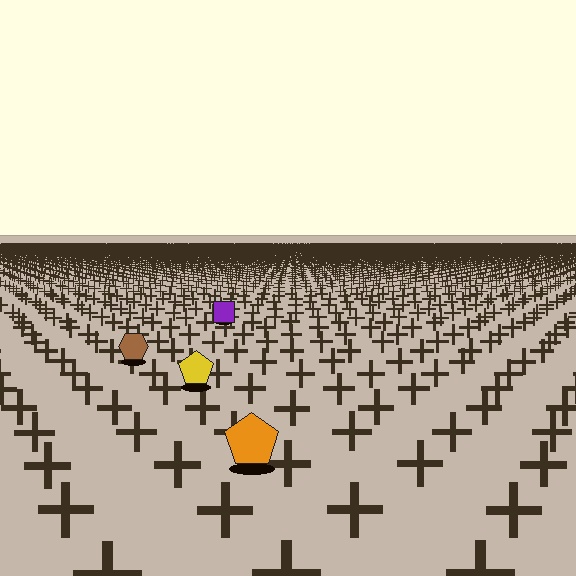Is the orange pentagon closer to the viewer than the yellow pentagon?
Yes. The orange pentagon is closer — you can tell from the texture gradient: the ground texture is coarser near it.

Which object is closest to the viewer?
The orange pentagon is closest. The texture marks near it are larger and more spread out.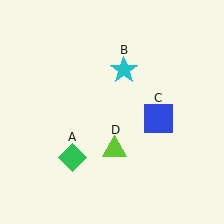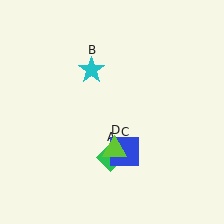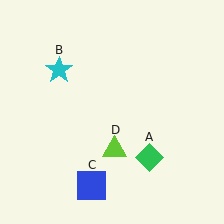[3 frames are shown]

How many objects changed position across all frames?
3 objects changed position: green diamond (object A), cyan star (object B), blue square (object C).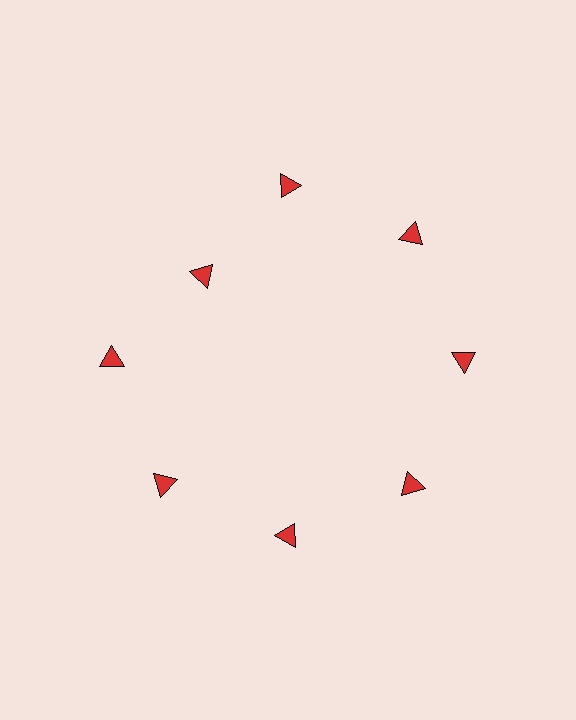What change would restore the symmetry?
The symmetry would be restored by moving it outward, back onto the ring so that all 8 triangles sit at equal angles and equal distance from the center.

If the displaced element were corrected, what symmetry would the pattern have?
It would have 8-fold rotational symmetry — the pattern would map onto itself every 45 degrees.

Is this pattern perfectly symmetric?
No. The 8 red triangles are arranged in a ring, but one element near the 10 o'clock position is pulled inward toward the center, breaking the 8-fold rotational symmetry.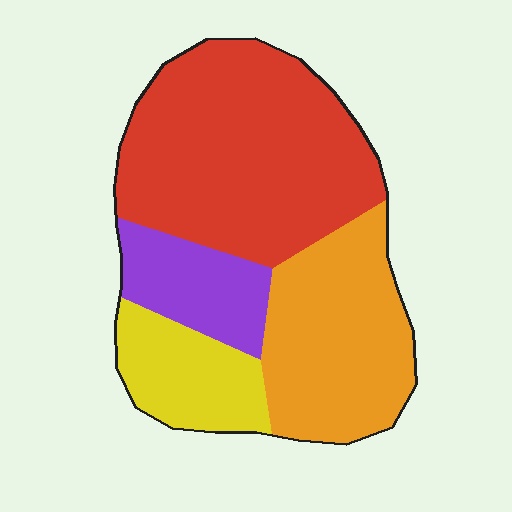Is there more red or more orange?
Red.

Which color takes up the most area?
Red, at roughly 45%.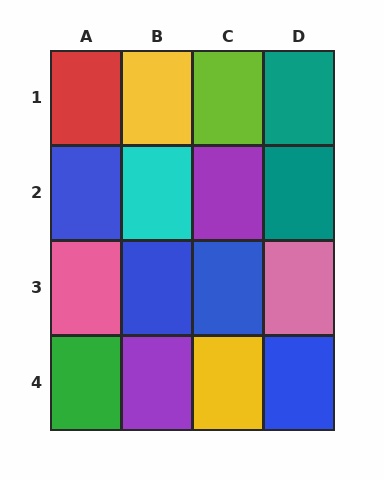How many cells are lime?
1 cell is lime.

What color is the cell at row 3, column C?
Blue.